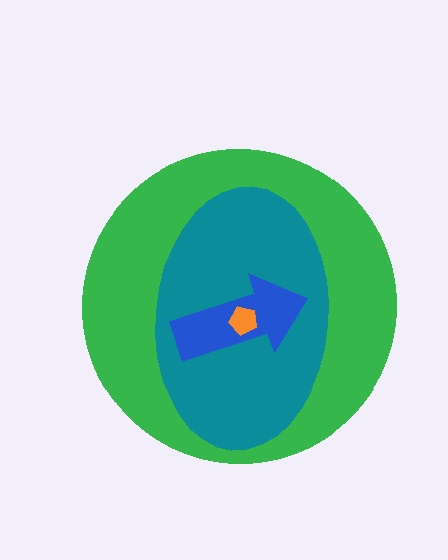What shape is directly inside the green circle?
The teal ellipse.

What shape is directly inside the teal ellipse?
The blue arrow.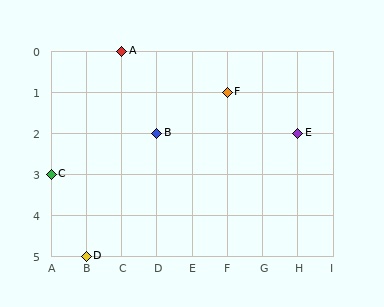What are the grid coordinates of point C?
Point C is at grid coordinates (A, 3).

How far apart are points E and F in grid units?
Points E and F are 2 columns and 1 row apart (about 2.2 grid units diagonally).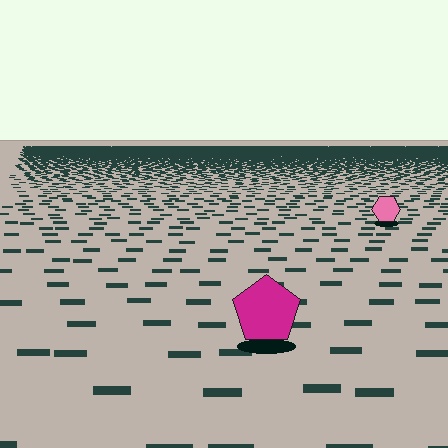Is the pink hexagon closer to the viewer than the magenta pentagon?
No. The magenta pentagon is closer — you can tell from the texture gradient: the ground texture is coarser near it.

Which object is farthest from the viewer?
The pink hexagon is farthest from the viewer. It appears smaller and the ground texture around it is denser.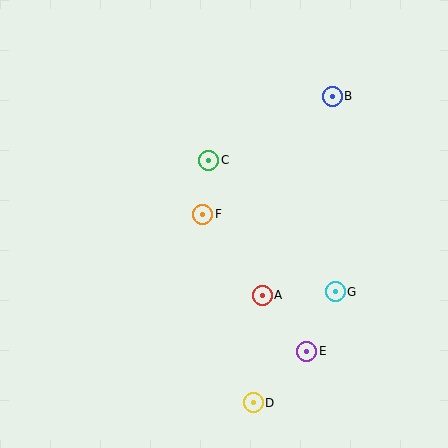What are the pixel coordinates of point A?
Point A is at (262, 295).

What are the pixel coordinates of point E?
Point E is at (307, 351).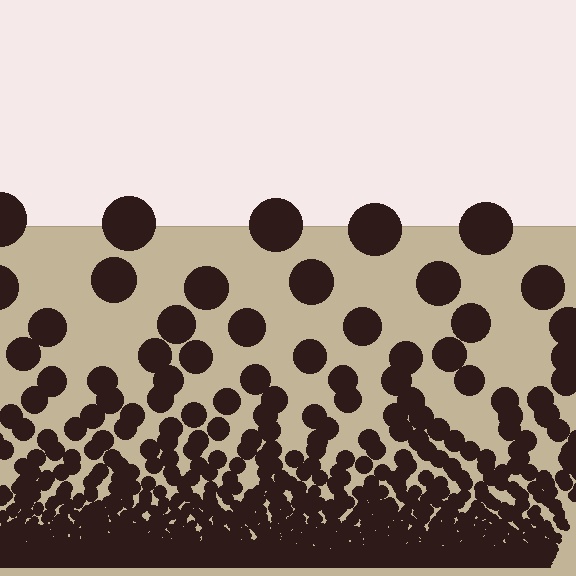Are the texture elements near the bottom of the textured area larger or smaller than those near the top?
Smaller. The gradient is inverted — elements near the bottom are smaller and denser.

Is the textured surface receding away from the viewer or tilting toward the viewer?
The surface appears to tilt toward the viewer. Texture elements get larger and sparser toward the top.